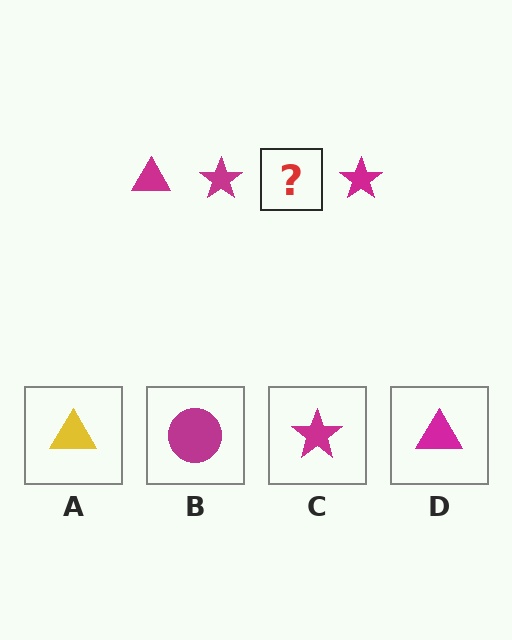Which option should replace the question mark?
Option D.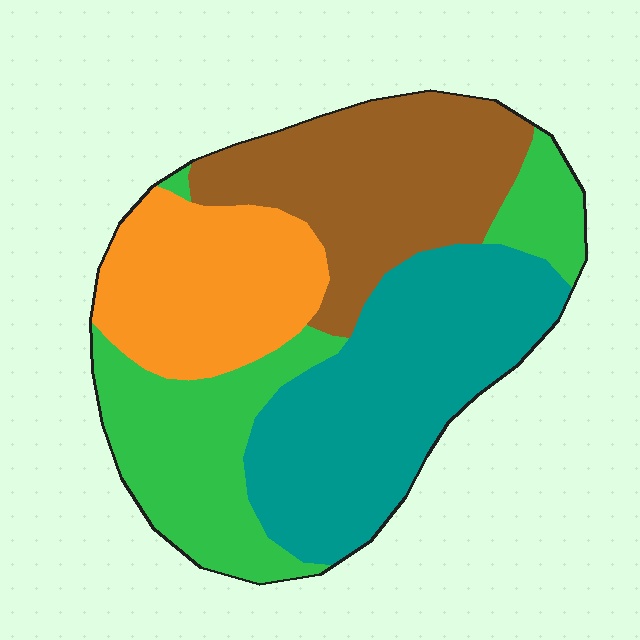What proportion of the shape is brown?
Brown covers roughly 25% of the shape.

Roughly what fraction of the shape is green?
Green covers roughly 25% of the shape.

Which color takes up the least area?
Orange, at roughly 20%.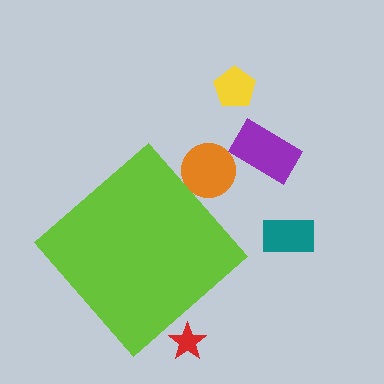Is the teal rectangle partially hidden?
No, the teal rectangle is fully visible.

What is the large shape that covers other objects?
A lime diamond.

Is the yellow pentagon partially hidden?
No, the yellow pentagon is fully visible.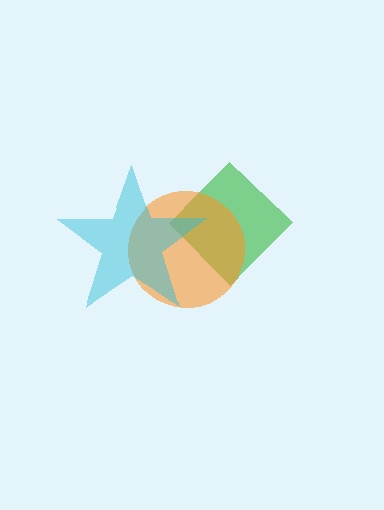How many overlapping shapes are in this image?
There are 3 overlapping shapes in the image.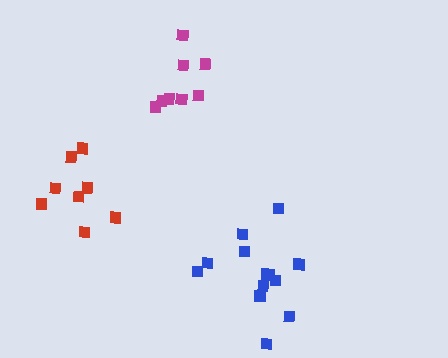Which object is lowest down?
The blue cluster is bottommost.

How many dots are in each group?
Group 1: 8 dots, Group 2: 8 dots, Group 3: 13 dots (29 total).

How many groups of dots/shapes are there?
There are 3 groups.